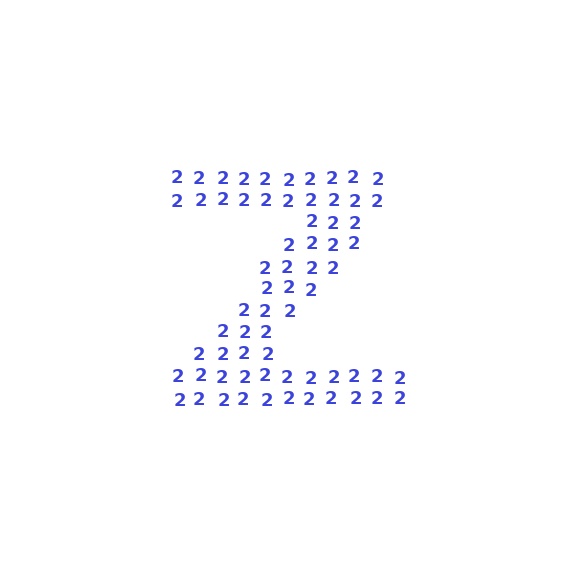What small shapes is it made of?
It is made of small digit 2's.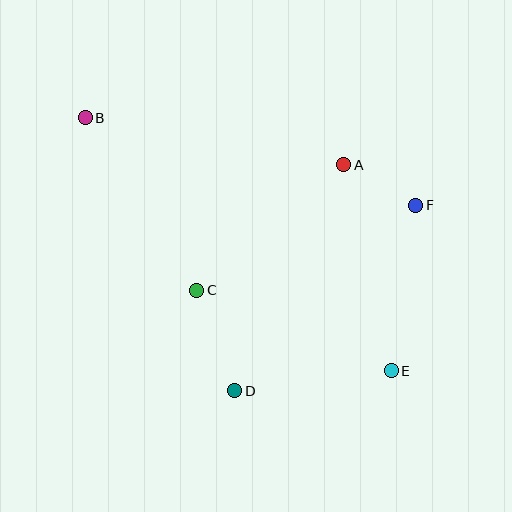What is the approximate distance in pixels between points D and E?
The distance between D and E is approximately 158 pixels.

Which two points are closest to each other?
Points A and F are closest to each other.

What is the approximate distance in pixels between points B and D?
The distance between B and D is approximately 311 pixels.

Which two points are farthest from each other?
Points B and E are farthest from each other.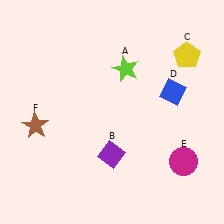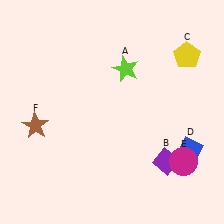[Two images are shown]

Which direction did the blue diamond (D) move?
The blue diamond (D) moved down.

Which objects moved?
The objects that moved are: the purple diamond (B), the blue diamond (D).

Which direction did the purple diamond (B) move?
The purple diamond (B) moved right.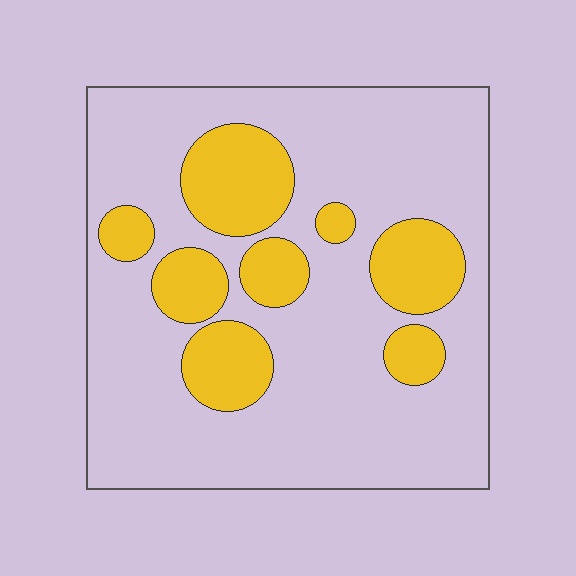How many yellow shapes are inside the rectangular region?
8.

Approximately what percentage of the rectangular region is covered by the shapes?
Approximately 25%.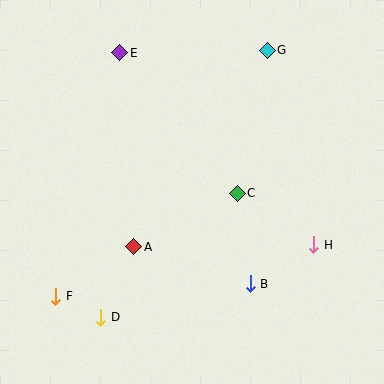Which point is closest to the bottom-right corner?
Point H is closest to the bottom-right corner.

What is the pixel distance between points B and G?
The distance between B and G is 234 pixels.